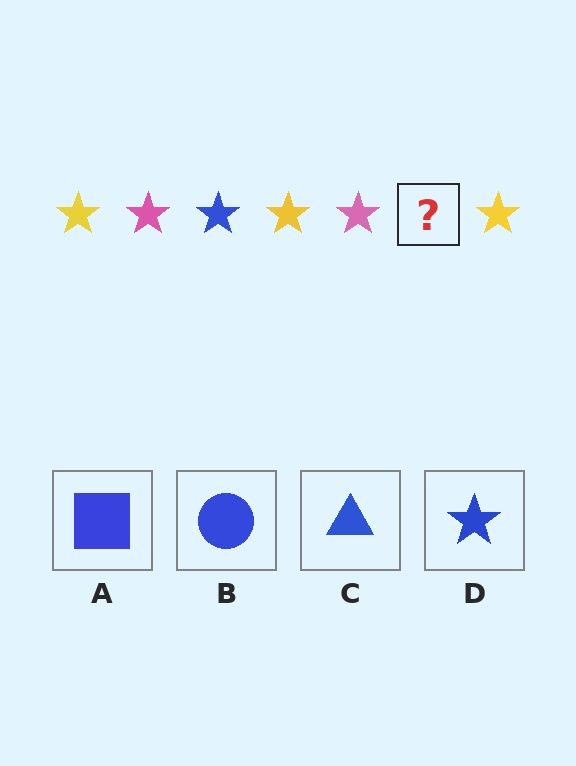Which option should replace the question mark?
Option D.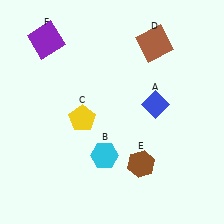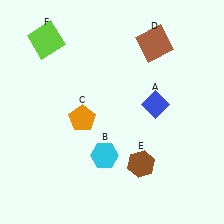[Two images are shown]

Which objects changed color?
C changed from yellow to orange. F changed from purple to lime.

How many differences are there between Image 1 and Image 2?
There are 2 differences between the two images.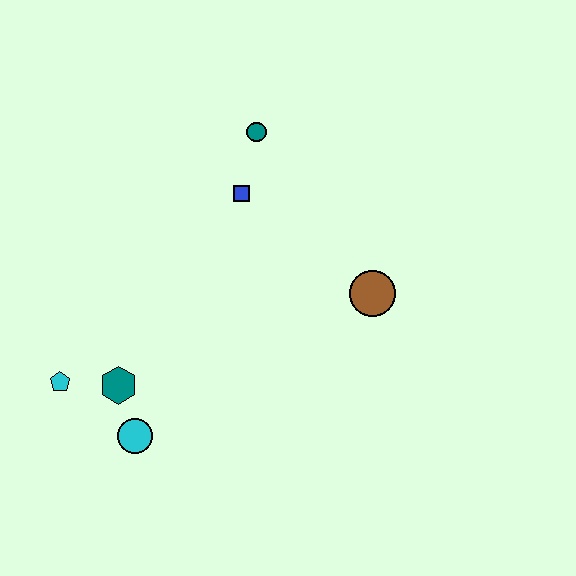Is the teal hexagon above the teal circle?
No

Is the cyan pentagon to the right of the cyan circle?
No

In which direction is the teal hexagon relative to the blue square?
The teal hexagon is below the blue square.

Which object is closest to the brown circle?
The blue square is closest to the brown circle.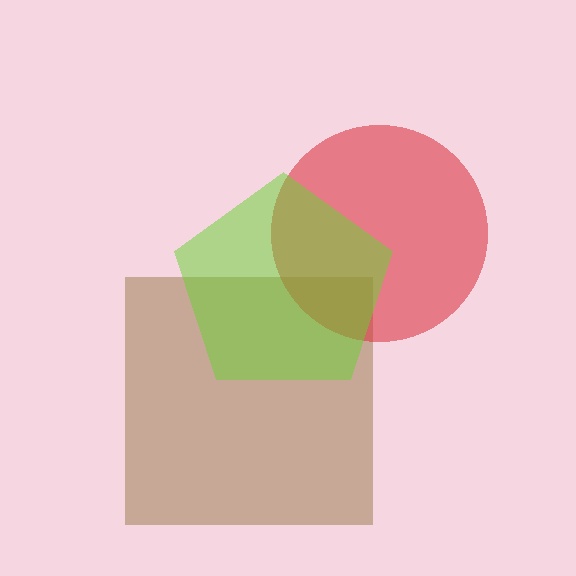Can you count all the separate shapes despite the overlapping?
Yes, there are 3 separate shapes.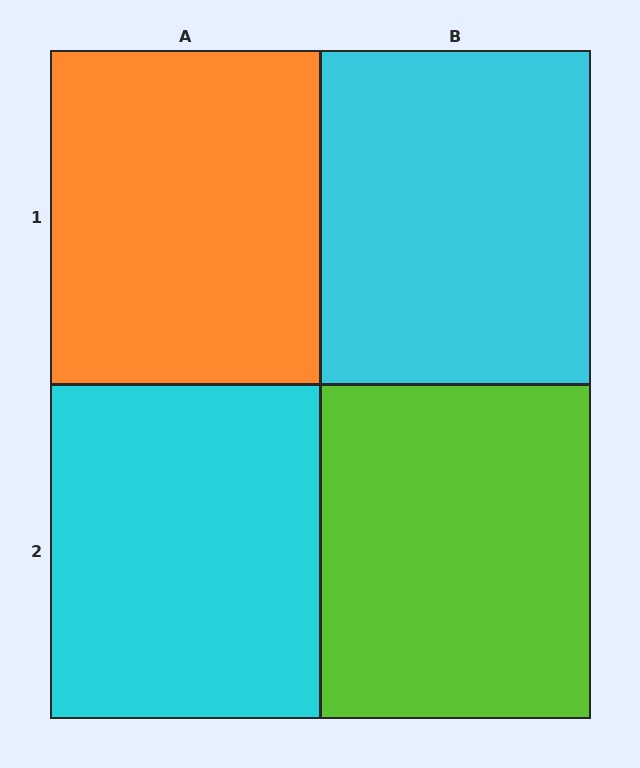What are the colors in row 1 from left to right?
Orange, cyan.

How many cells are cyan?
2 cells are cyan.